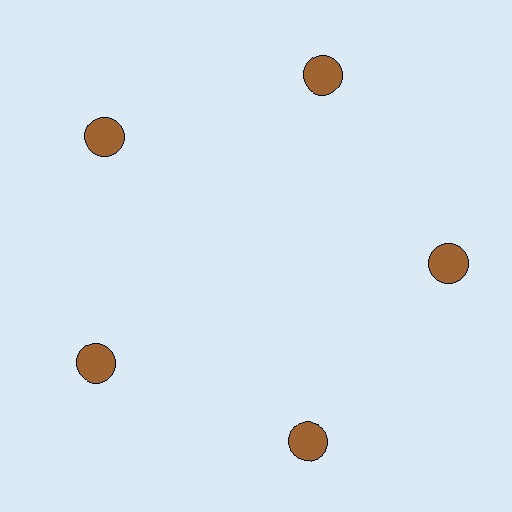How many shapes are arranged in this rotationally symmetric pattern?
There are 5 shapes, arranged in 5 groups of 1.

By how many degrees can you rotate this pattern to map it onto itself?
The pattern maps onto itself every 72 degrees of rotation.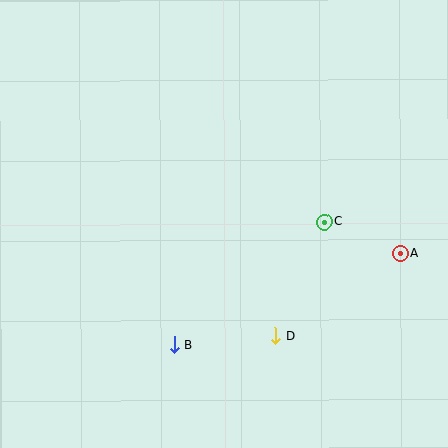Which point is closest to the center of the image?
Point C at (324, 222) is closest to the center.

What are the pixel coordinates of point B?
Point B is at (174, 345).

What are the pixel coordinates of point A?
Point A is at (400, 253).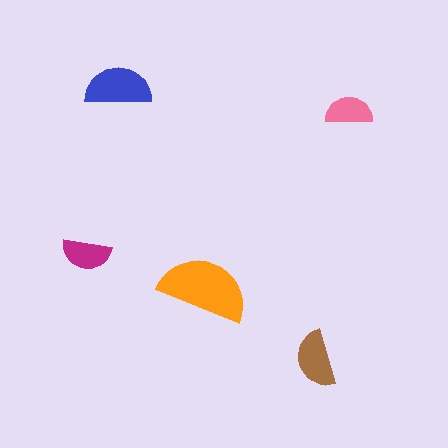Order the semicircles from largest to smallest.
the orange one, the blue one, the brown one, the magenta one, the pink one.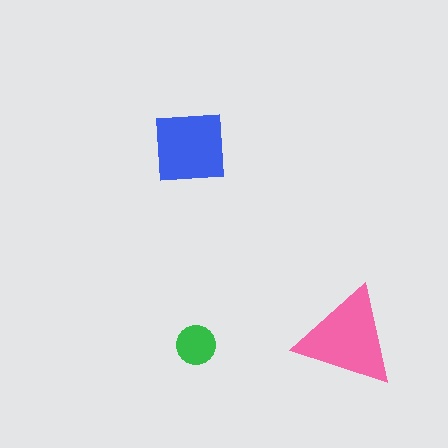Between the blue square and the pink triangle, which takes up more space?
The pink triangle.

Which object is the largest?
The pink triangle.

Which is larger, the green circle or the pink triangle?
The pink triangle.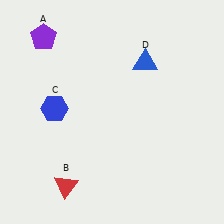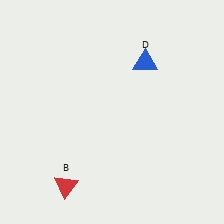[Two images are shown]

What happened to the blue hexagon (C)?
The blue hexagon (C) was removed in Image 2. It was in the top-left area of Image 1.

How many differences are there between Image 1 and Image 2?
There are 2 differences between the two images.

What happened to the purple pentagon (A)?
The purple pentagon (A) was removed in Image 2. It was in the top-left area of Image 1.